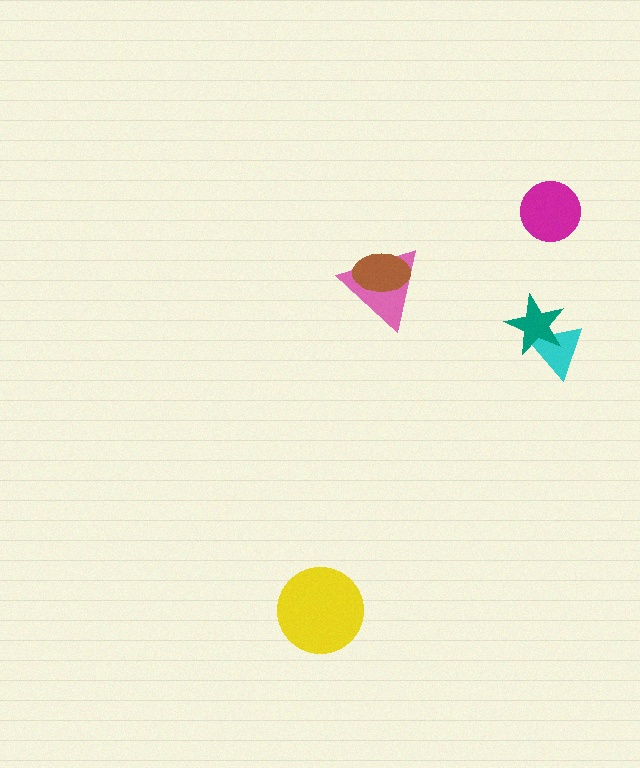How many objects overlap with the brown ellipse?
1 object overlaps with the brown ellipse.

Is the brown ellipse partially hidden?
No, no other shape covers it.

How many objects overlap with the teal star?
1 object overlaps with the teal star.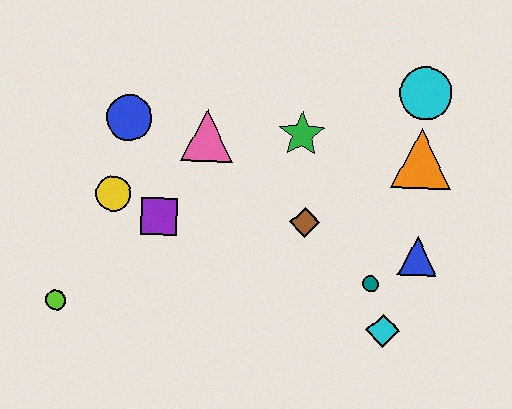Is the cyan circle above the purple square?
Yes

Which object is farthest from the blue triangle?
The lime circle is farthest from the blue triangle.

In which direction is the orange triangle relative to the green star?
The orange triangle is to the right of the green star.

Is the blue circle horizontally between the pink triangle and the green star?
No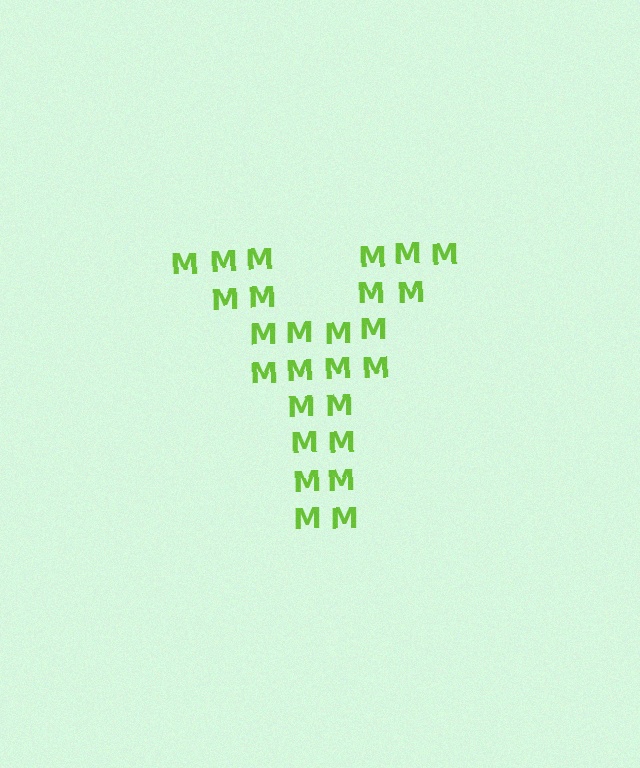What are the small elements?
The small elements are letter M's.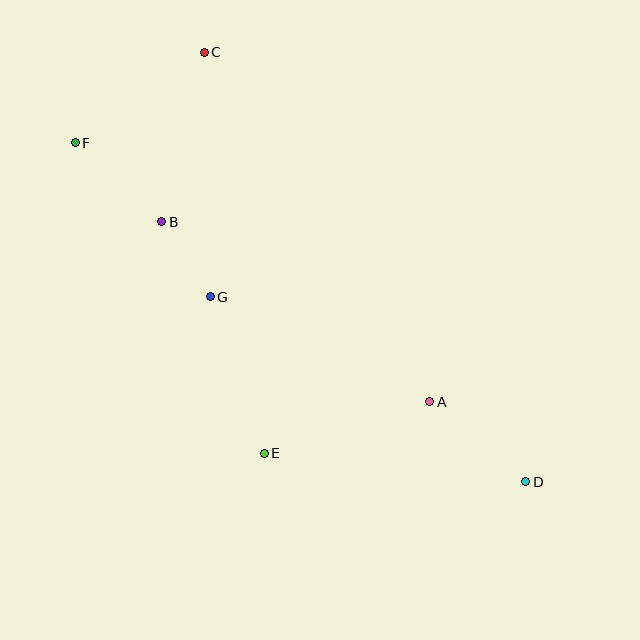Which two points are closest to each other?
Points B and G are closest to each other.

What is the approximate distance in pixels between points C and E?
The distance between C and E is approximately 406 pixels.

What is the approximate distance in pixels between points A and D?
The distance between A and D is approximately 125 pixels.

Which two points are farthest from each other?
Points D and F are farthest from each other.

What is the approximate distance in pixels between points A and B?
The distance between A and B is approximately 323 pixels.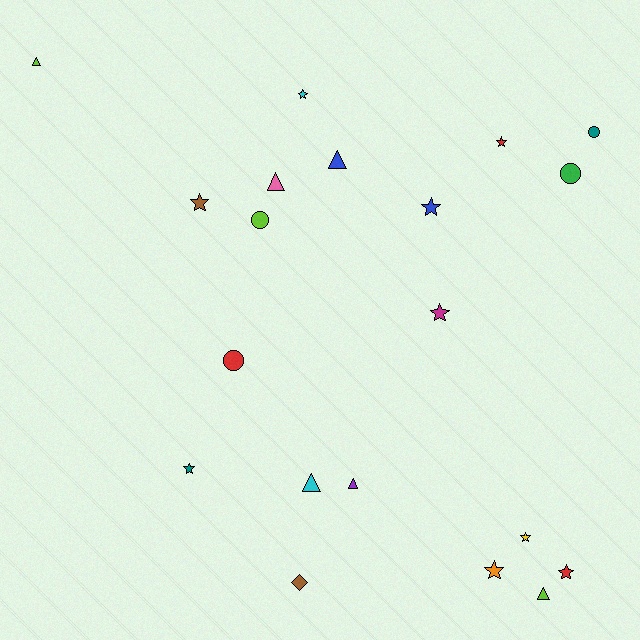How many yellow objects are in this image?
There is 1 yellow object.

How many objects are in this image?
There are 20 objects.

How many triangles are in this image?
There are 6 triangles.